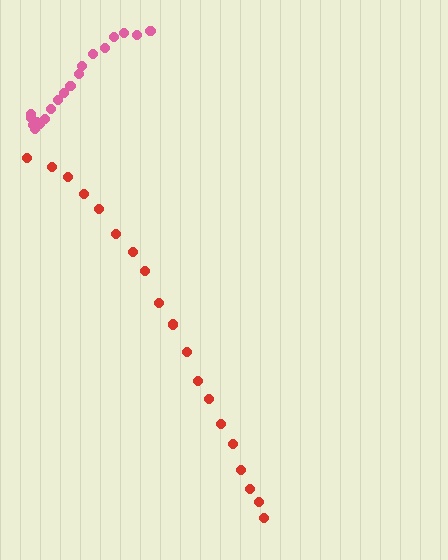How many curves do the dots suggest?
There are 2 distinct paths.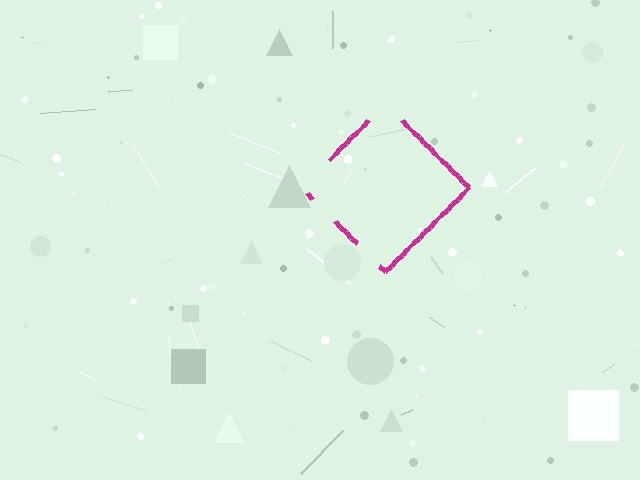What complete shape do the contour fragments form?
The contour fragments form a diamond.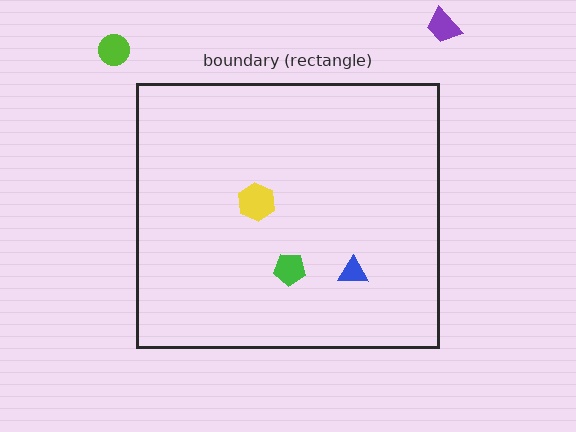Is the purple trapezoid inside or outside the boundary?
Outside.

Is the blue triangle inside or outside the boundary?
Inside.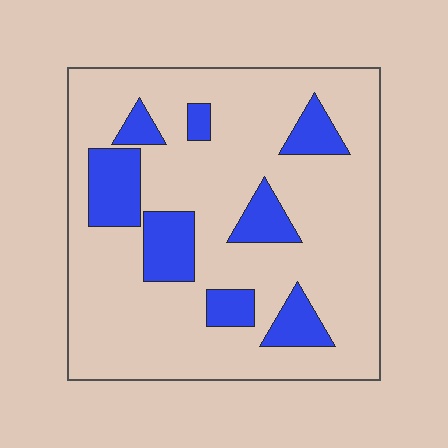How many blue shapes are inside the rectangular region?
8.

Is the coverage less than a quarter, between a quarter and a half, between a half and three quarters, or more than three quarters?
Less than a quarter.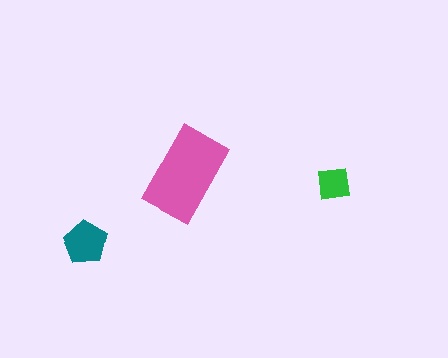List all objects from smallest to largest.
The green square, the teal pentagon, the pink rectangle.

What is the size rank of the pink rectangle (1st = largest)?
1st.